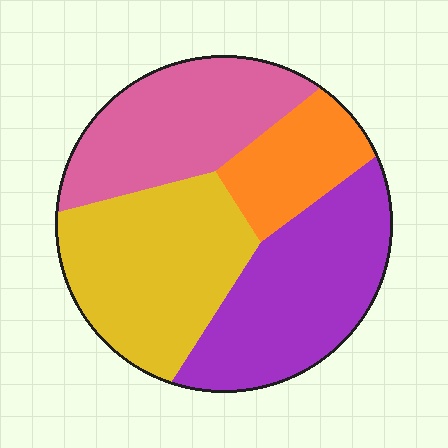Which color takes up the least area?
Orange, at roughly 15%.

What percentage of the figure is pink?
Pink takes up about one quarter (1/4) of the figure.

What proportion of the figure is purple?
Purple takes up about one third (1/3) of the figure.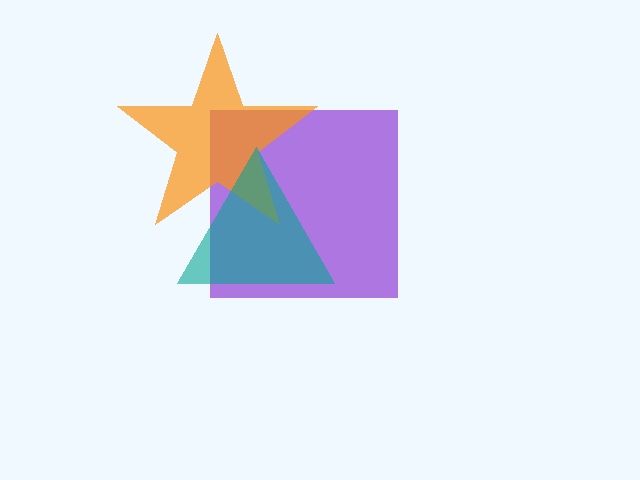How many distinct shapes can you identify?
There are 3 distinct shapes: a purple square, an orange star, a teal triangle.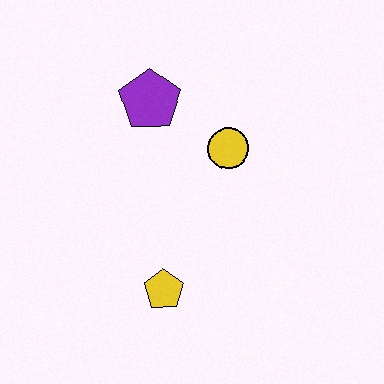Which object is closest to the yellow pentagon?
The yellow circle is closest to the yellow pentagon.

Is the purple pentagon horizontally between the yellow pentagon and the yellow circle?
No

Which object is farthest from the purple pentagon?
The yellow pentagon is farthest from the purple pentagon.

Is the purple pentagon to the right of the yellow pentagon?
No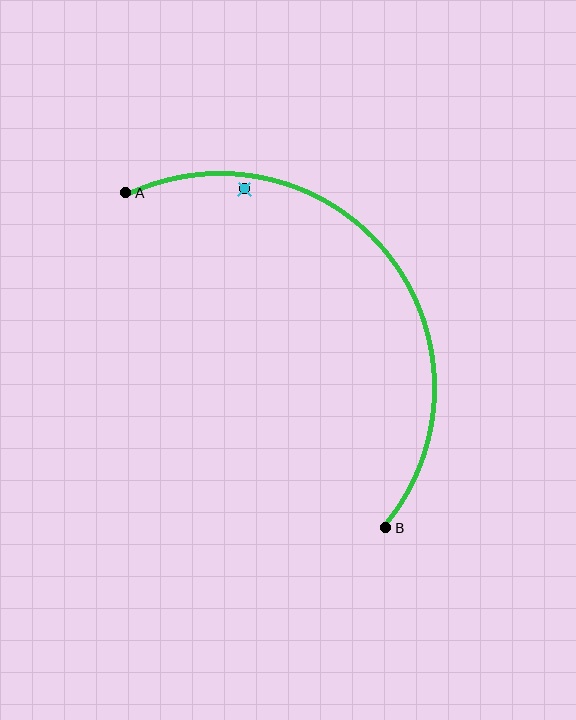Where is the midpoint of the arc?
The arc midpoint is the point on the curve farthest from the straight line joining A and B. It sits above and to the right of that line.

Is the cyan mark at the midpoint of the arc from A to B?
No — the cyan mark does not lie on the arc at all. It sits slightly inside the curve.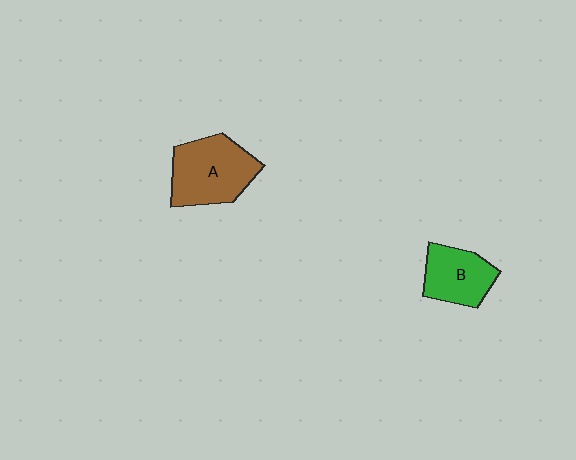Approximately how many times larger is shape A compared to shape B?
Approximately 1.4 times.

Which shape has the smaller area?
Shape B (green).